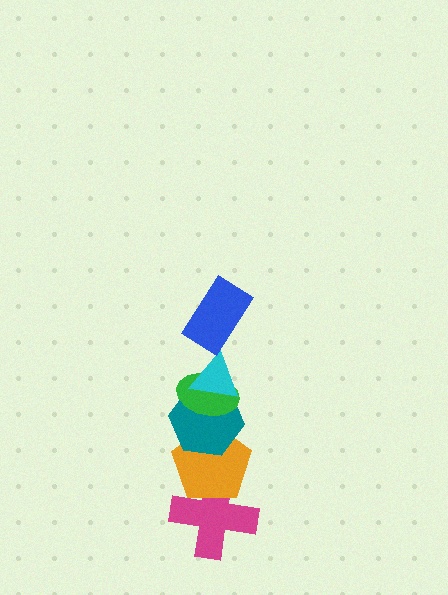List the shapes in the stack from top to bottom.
From top to bottom: the blue rectangle, the cyan triangle, the green ellipse, the teal hexagon, the orange pentagon, the magenta cross.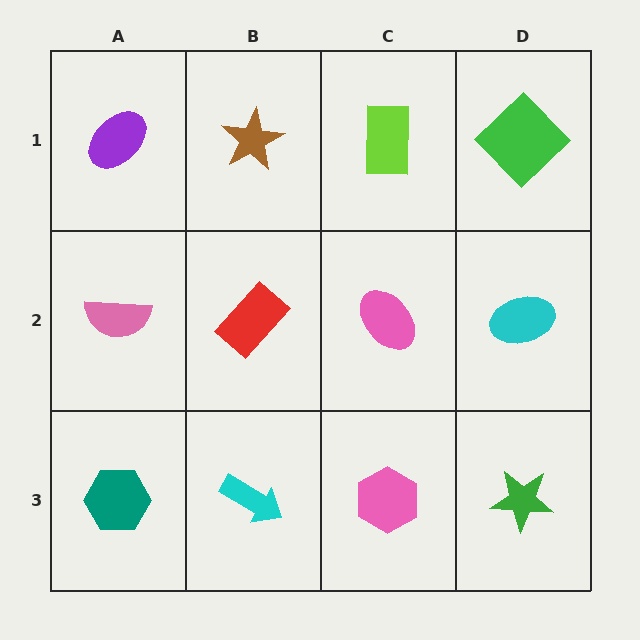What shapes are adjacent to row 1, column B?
A red rectangle (row 2, column B), a purple ellipse (row 1, column A), a lime rectangle (row 1, column C).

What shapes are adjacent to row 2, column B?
A brown star (row 1, column B), a cyan arrow (row 3, column B), a pink semicircle (row 2, column A), a pink ellipse (row 2, column C).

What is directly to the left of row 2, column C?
A red rectangle.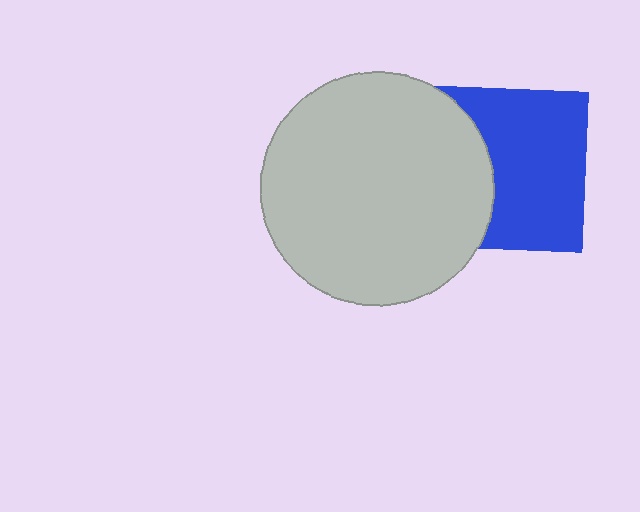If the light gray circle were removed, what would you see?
You would see the complete blue square.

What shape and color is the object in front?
The object in front is a light gray circle.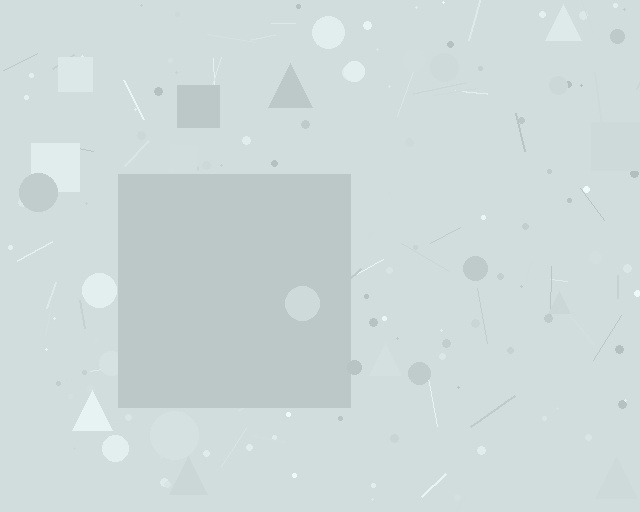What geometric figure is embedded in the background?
A square is embedded in the background.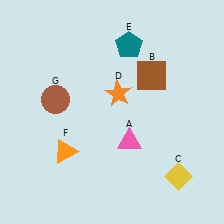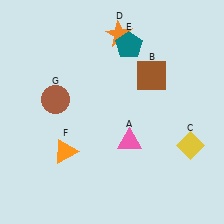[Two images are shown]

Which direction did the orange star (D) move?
The orange star (D) moved up.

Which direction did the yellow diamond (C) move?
The yellow diamond (C) moved up.